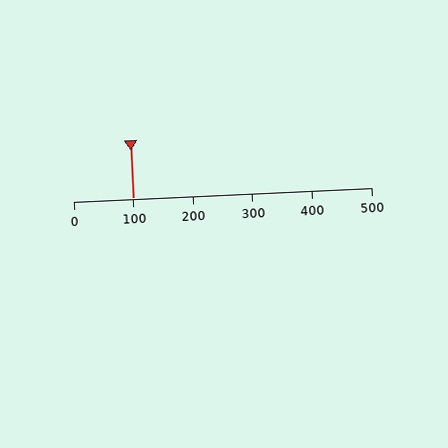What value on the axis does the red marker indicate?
The marker indicates approximately 100.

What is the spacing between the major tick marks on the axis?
The major ticks are spaced 100 apart.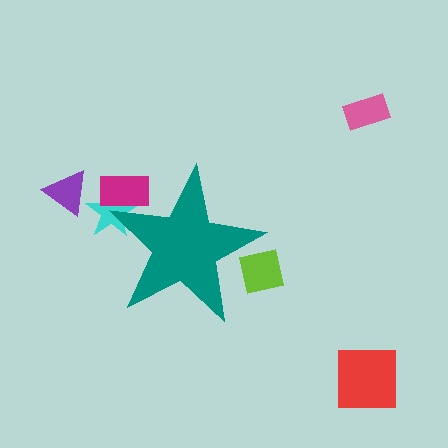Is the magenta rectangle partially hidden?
Yes, the magenta rectangle is partially hidden behind the teal star.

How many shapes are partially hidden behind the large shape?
3 shapes are partially hidden.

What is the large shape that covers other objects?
A teal star.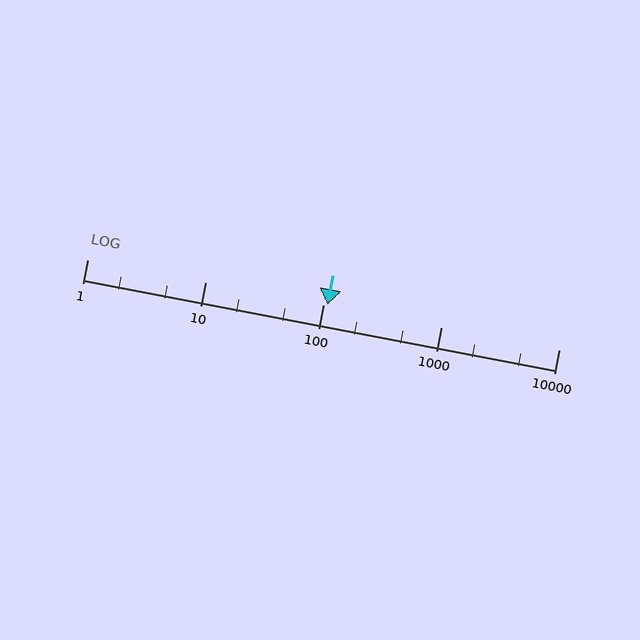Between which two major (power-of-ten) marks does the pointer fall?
The pointer is between 100 and 1000.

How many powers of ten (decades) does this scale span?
The scale spans 4 decades, from 1 to 10000.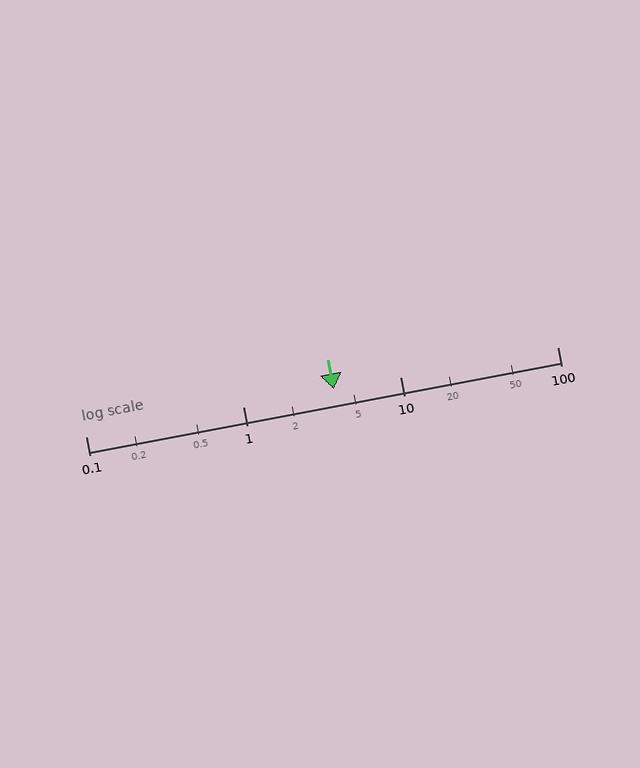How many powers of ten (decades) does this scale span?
The scale spans 3 decades, from 0.1 to 100.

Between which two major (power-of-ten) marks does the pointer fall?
The pointer is between 1 and 10.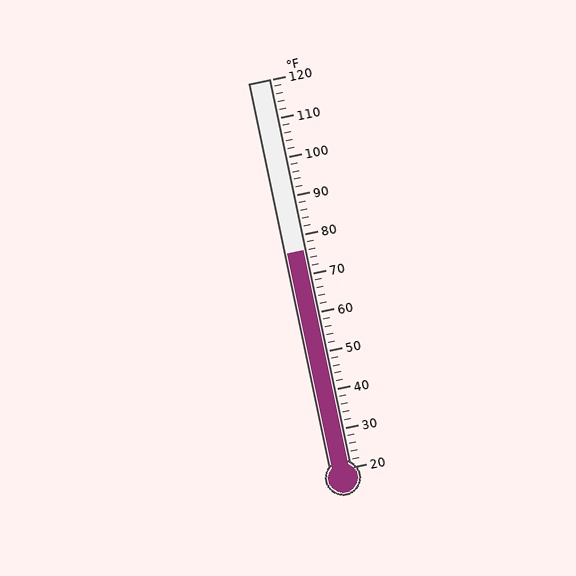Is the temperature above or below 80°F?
The temperature is below 80°F.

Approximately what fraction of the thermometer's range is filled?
The thermometer is filled to approximately 55% of its range.